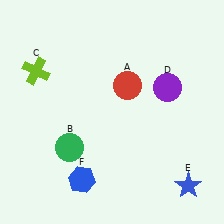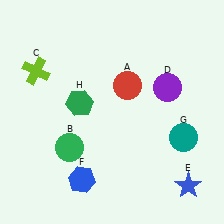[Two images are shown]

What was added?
A teal circle (G), a green hexagon (H) were added in Image 2.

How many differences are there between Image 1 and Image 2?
There are 2 differences between the two images.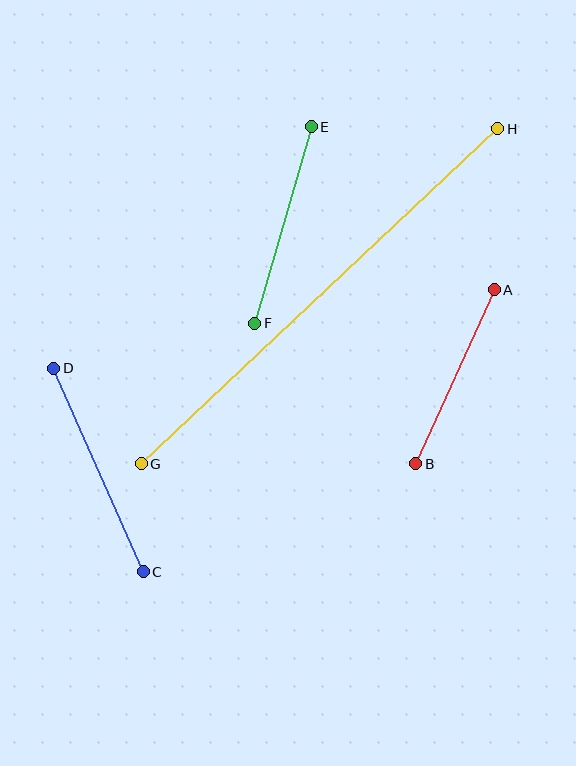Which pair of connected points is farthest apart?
Points G and H are farthest apart.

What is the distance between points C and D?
The distance is approximately 222 pixels.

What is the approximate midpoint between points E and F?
The midpoint is at approximately (283, 225) pixels.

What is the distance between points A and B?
The distance is approximately 191 pixels.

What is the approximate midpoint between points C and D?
The midpoint is at approximately (98, 470) pixels.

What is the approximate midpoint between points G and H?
The midpoint is at approximately (320, 296) pixels.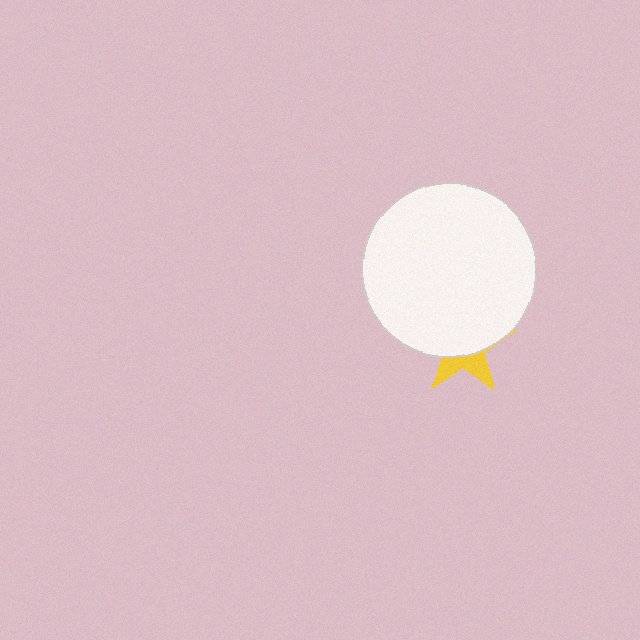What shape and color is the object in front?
The object in front is a white circle.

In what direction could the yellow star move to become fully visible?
The yellow star could move down. That would shift it out from behind the white circle entirely.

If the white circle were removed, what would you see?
You would see the complete yellow star.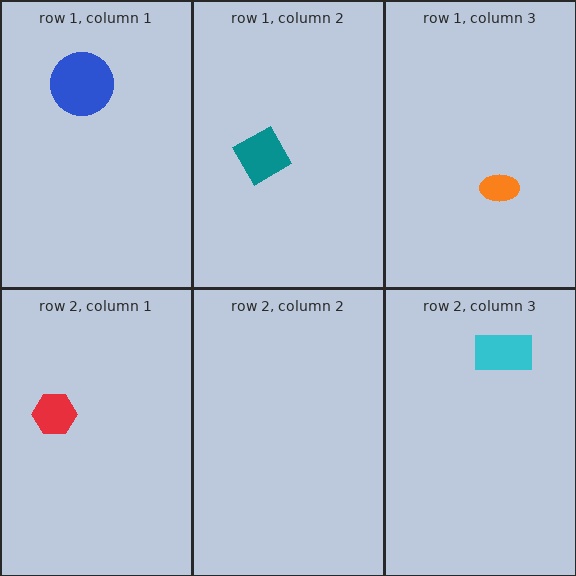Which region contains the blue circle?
The row 1, column 1 region.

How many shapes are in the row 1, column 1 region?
1.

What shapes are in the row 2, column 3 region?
The cyan rectangle.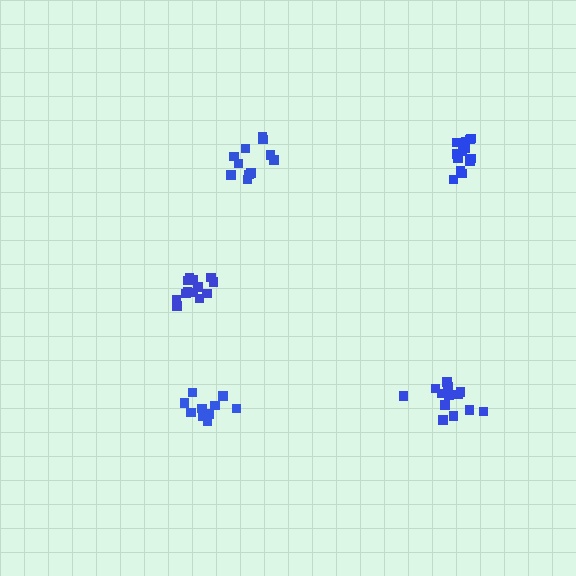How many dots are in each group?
Group 1: 11 dots, Group 2: 13 dots, Group 3: 11 dots, Group 4: 13 dots, Group 5: 13 dots (61 total).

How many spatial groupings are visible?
There are 5 spatial groupings.